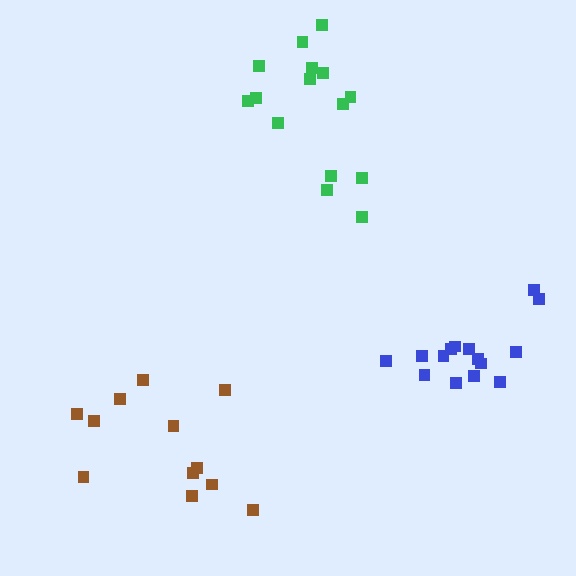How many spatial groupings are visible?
There are 3 spatial groupings.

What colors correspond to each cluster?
The clusters are colored: brown, green, blue.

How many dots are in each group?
Group 1: 12 dots, Group 2: 15 dots, Group 3: 15 dots (42 total).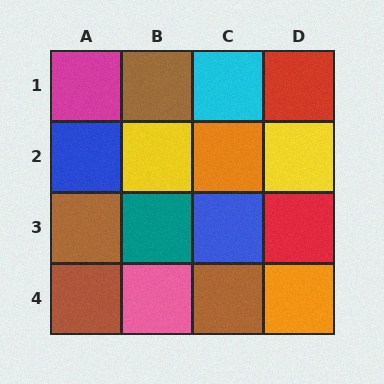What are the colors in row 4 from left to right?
Brown, pink, brown, orange.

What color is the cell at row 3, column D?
Red.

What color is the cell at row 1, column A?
Magenta.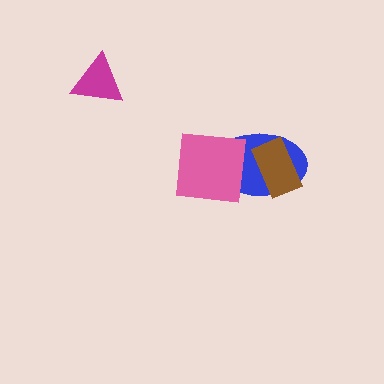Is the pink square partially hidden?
No, no other shape covers it.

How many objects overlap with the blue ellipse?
2 objects overlap with the blue ellipse.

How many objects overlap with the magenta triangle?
0 objects overlap with the magenta triangle.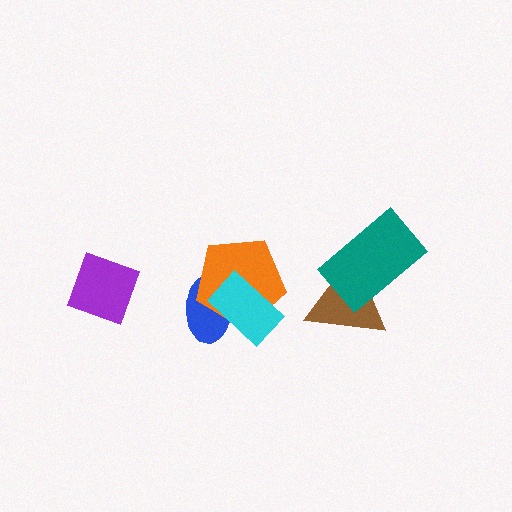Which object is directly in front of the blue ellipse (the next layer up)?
The orange pentagon is directly in front of the blue ellipse.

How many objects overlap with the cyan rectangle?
2 objects overlap with the cyan rectangle.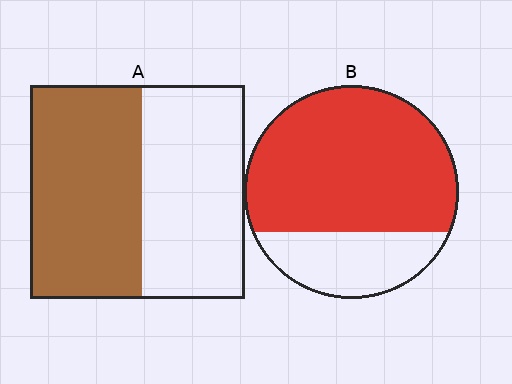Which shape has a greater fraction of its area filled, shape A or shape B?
Shape B.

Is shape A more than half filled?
Roughly half.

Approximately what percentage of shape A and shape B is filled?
A is approximately 50% and B is approximately 75%.